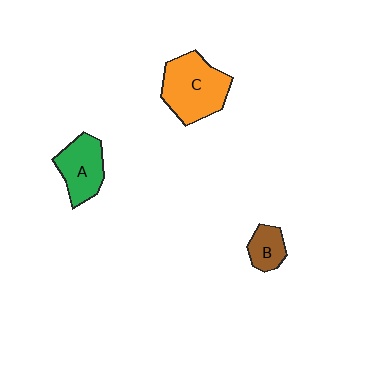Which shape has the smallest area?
Shape B (brown).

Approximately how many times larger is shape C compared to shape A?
Approximately 1.4 times.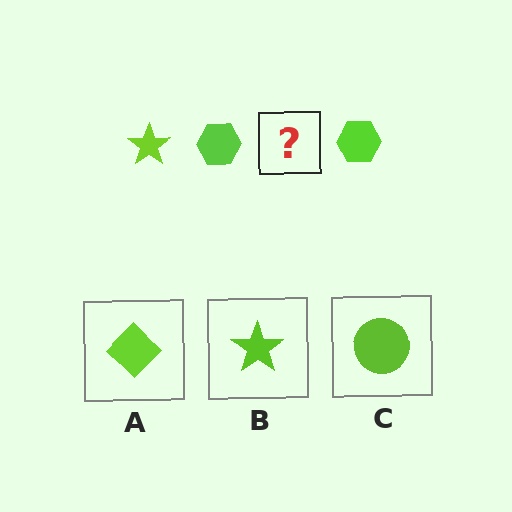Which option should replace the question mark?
Option B.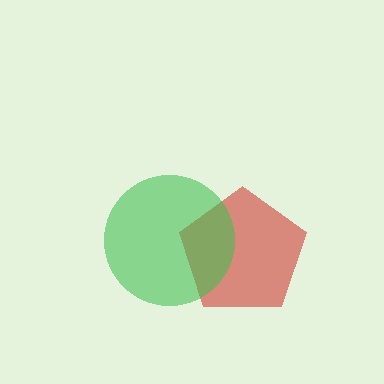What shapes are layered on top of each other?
The layered shapes are: a red pentagon, a green circle.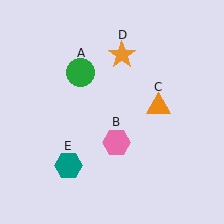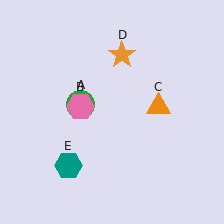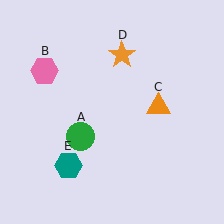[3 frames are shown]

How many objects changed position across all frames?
2 objects changed position: green circle (object A), pink hexagon (object B).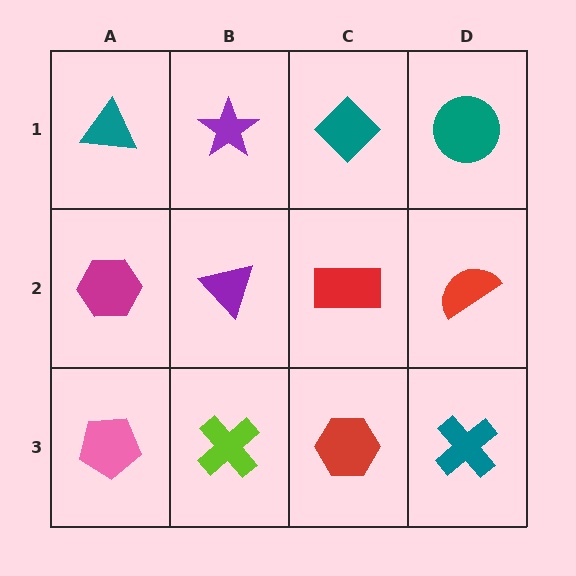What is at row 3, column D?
A teal cross.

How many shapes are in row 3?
4 shapes.